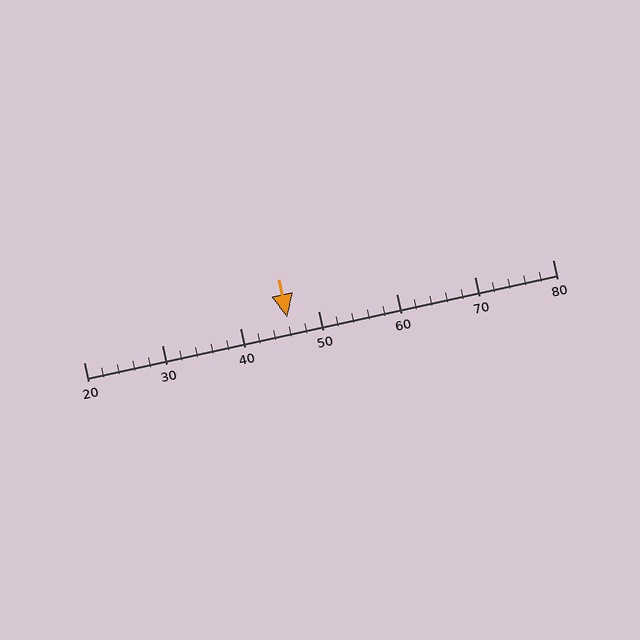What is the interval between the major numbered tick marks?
The major tick marks are spaced 10 units apart.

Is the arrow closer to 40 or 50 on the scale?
The arrow is closer to 50.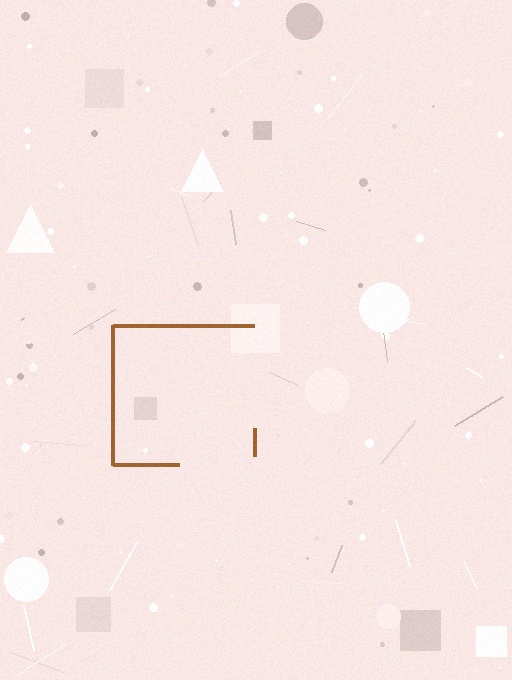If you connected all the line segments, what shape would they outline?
They would outline a square.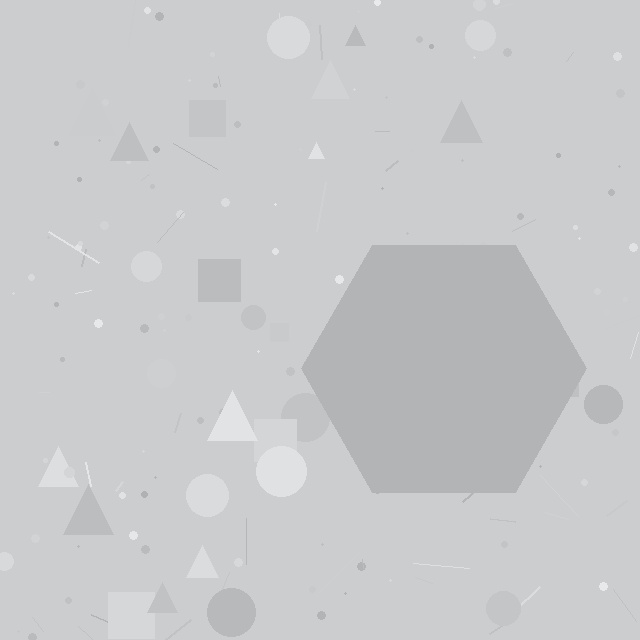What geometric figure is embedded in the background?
A hexagon is embedded in the background.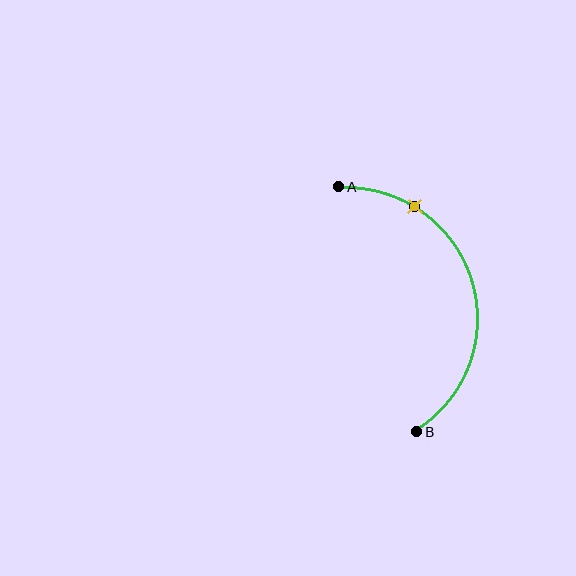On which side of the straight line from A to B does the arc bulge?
The arc bulges to the right of the straight line connecting A and B.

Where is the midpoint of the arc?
The arc midpoint is the point on the curve farthest from the straight line joining A and B. It sits to the right of that line.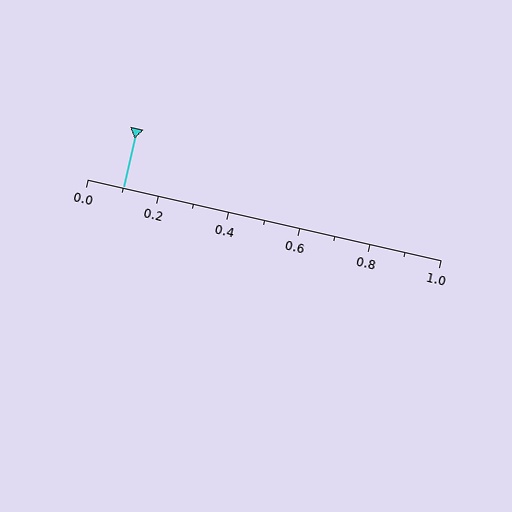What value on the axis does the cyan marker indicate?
The marker indicates approximately 0.1.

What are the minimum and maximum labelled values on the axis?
The axis runs from 0.0 to 1.0.